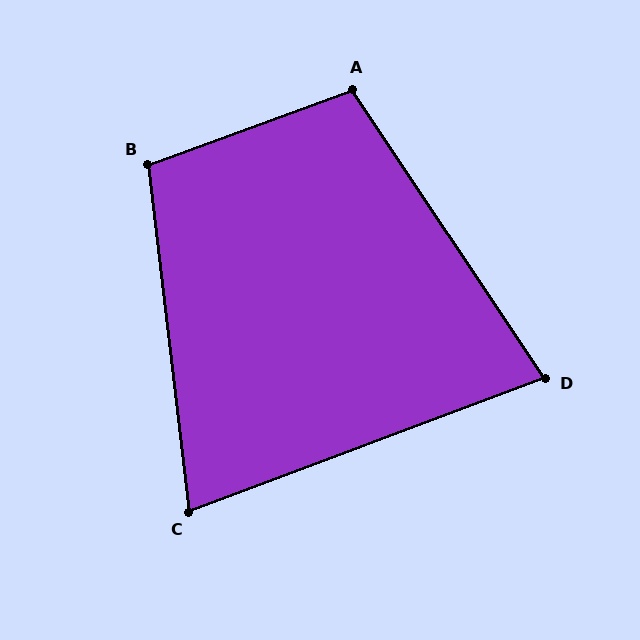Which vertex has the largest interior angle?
A, at approximately 104 degrees.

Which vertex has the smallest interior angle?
C, at approximately 76 degrees.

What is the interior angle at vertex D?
Approximately 77 degrees (acute).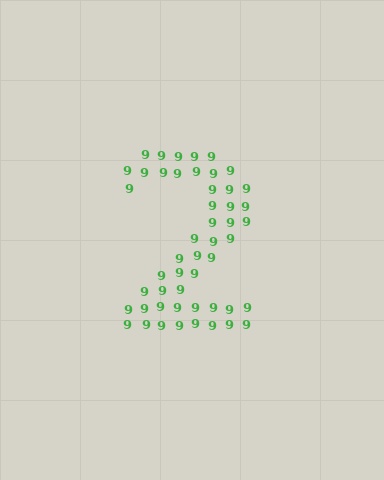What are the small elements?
The small elements are digit 9's.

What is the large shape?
The large shape is the digit 2.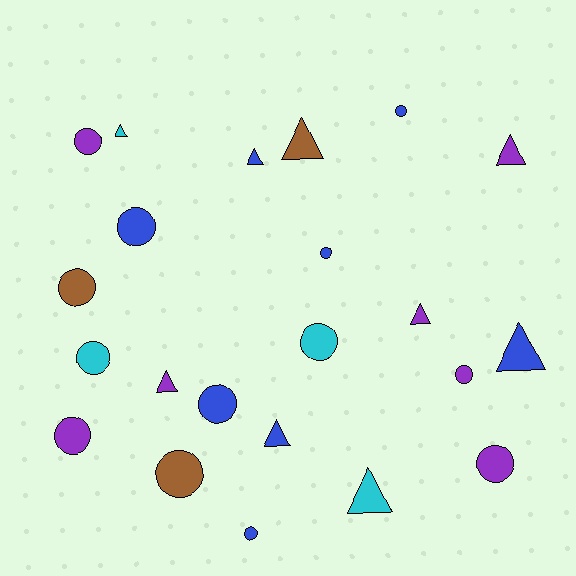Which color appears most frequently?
Blue, with 8 objects.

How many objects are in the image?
There are 22 objects.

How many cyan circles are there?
There are 2 cyan circles.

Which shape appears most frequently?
Circle, with 13 objects.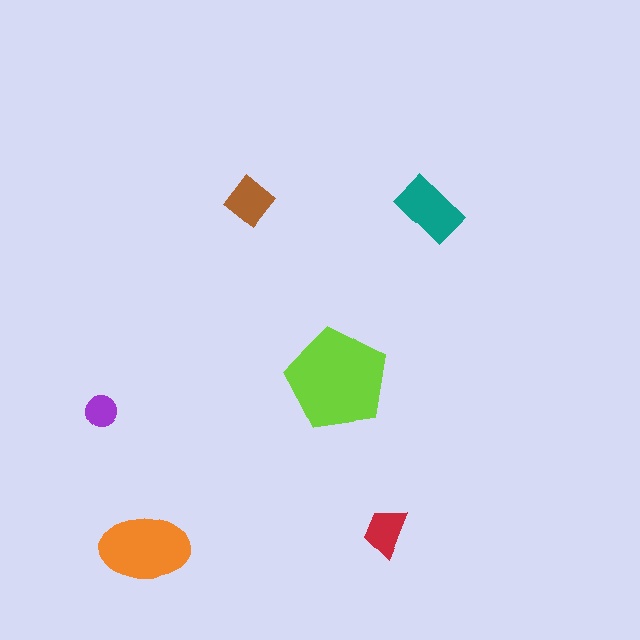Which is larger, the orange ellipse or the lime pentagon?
The lime pentagon.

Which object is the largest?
The lime pentagon.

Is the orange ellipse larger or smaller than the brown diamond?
Larger.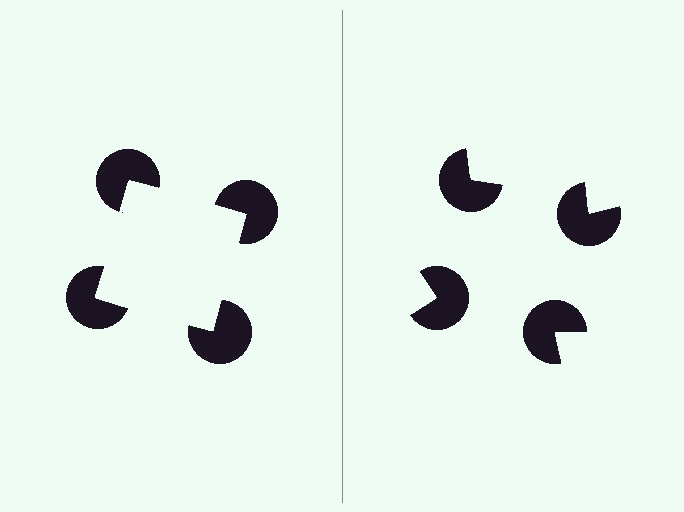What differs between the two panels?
The pac-man discs are positioned identically on both sides; only the wedge orientations differ. On the left they align to a square; on the right they are misaligned.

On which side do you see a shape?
An illusory square appears on the left side. On the right side the wedge cuts are rotated, so no coherent shape forms.